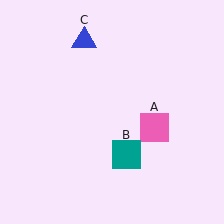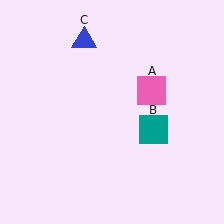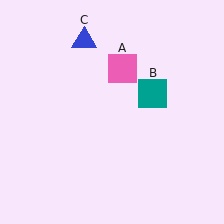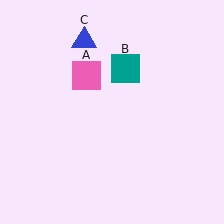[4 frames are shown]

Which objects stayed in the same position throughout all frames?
Blue triangle (object C) remained stationary.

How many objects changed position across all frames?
2 objects changed position: pink square (object A), teal square (object B).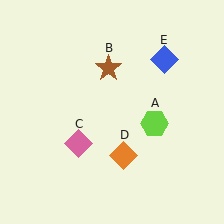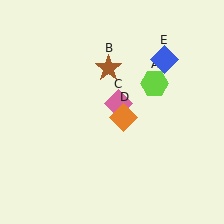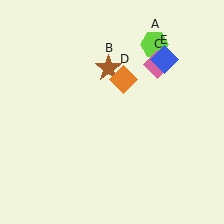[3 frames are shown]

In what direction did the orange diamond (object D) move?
The orange diamond (object D) moved up.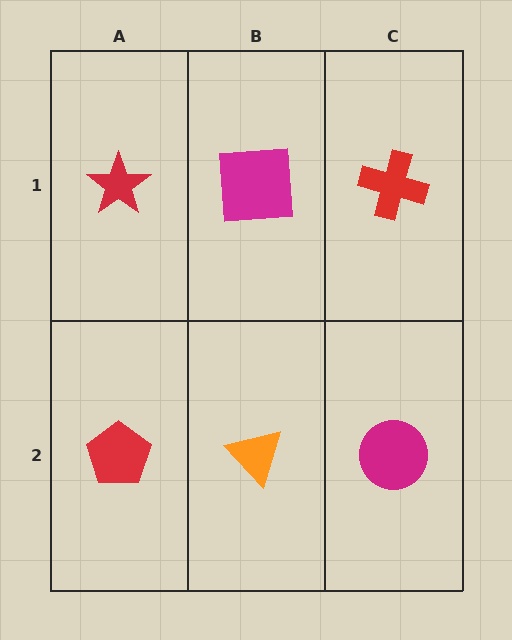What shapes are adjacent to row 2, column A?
A red star (row 1, column A), an orange triangle (row 2, column B).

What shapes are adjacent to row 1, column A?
A red pentagon (row 2, column A), a magenta square (row 1, column B).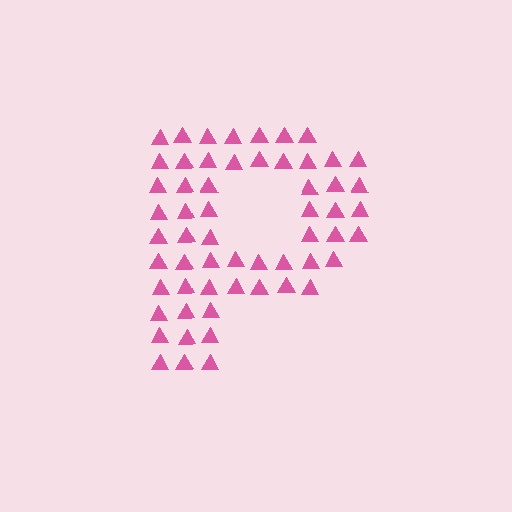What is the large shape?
The large shape is the letter P.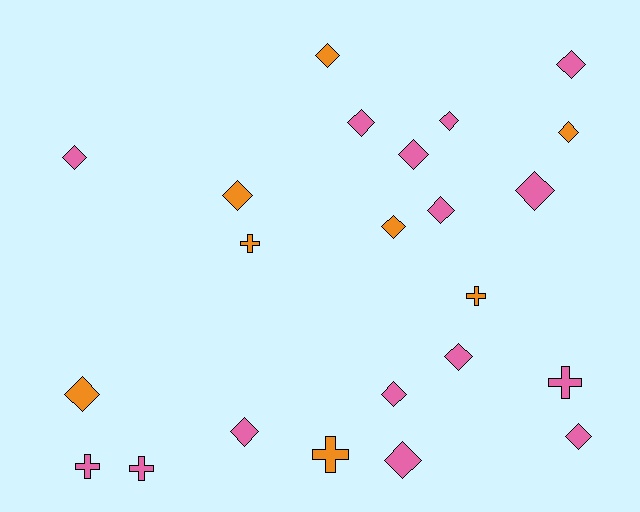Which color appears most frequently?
Pink, with 15 objects.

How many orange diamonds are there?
There are 5 orange diamonds.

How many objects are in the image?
There are 23 objects.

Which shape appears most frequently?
Diamond, with 17 objects.